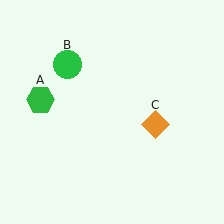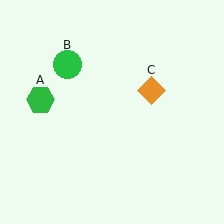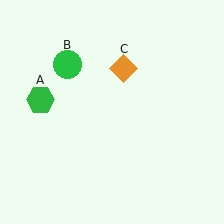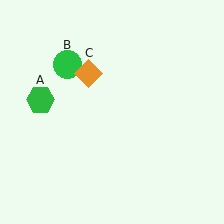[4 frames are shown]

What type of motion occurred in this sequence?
The orange diamond (object C) rotated counterclockwise around the center of the scene.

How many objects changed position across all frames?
1 object changed position: orange diamond (object C).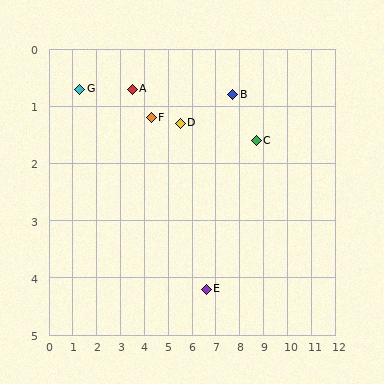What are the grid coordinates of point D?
Point D is at approximately (5.5, 1.3).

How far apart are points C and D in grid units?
Points C and D are about 3.2 grid units apart.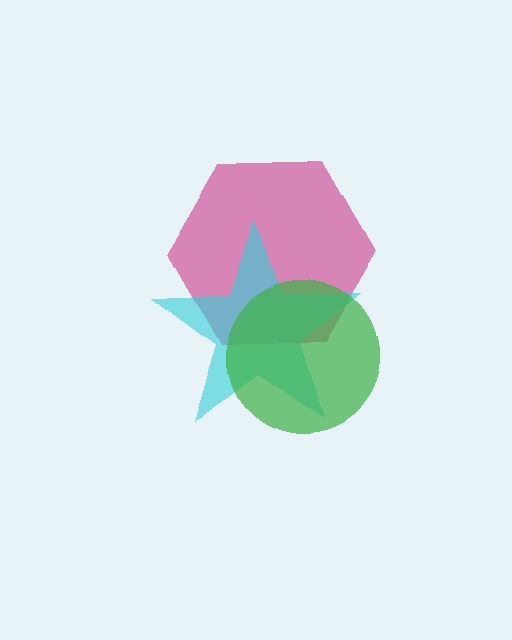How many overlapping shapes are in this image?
There are 3 overlapping shapes in the image.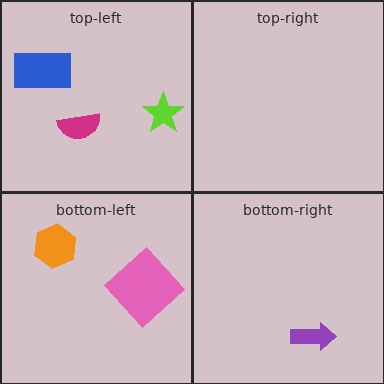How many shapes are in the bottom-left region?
2.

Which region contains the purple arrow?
The bottom-right region.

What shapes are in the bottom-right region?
The purple arrow.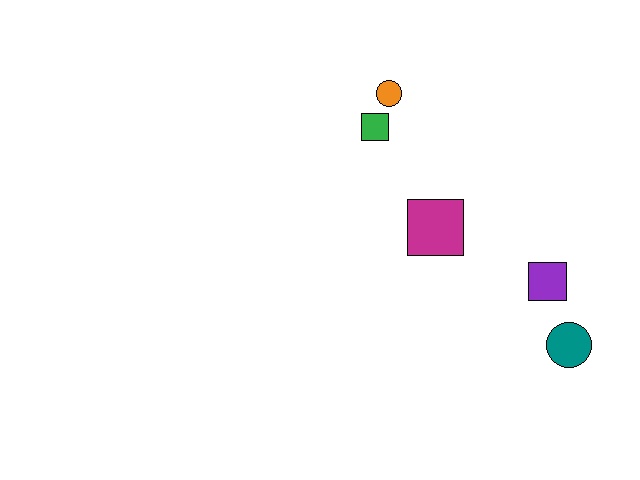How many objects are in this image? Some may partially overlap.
There are 5 objects.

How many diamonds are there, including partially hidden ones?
There are no diamonds.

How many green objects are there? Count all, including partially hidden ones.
There is 1 green object.